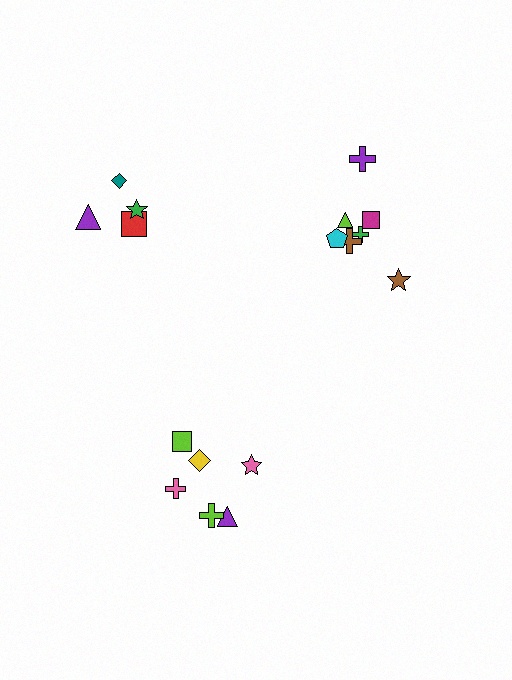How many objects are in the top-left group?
There are 4 objects.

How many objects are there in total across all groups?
There are 17 objects.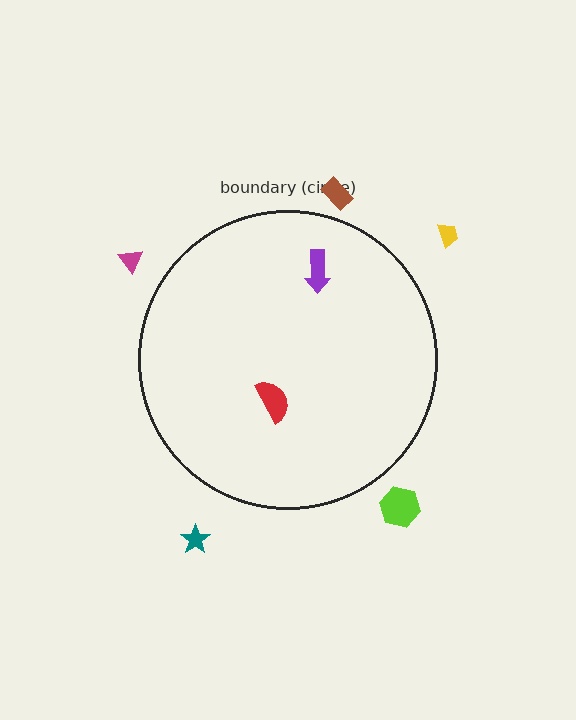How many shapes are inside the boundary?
2 inside, 5 outside.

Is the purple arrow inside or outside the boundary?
Inside.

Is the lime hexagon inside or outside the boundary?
Outside.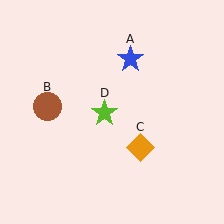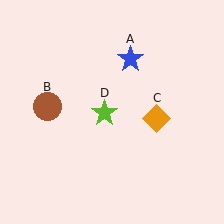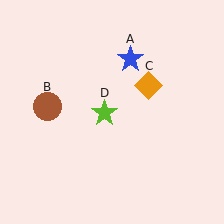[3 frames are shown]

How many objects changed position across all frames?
1 object changed position: orange diamond (object C).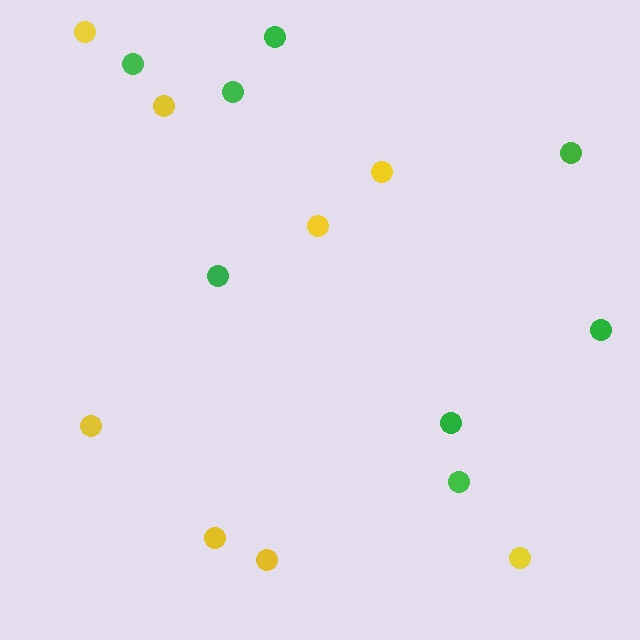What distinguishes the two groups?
There are 2 groups: one group of yellow circles (8) and one group of green circles (8).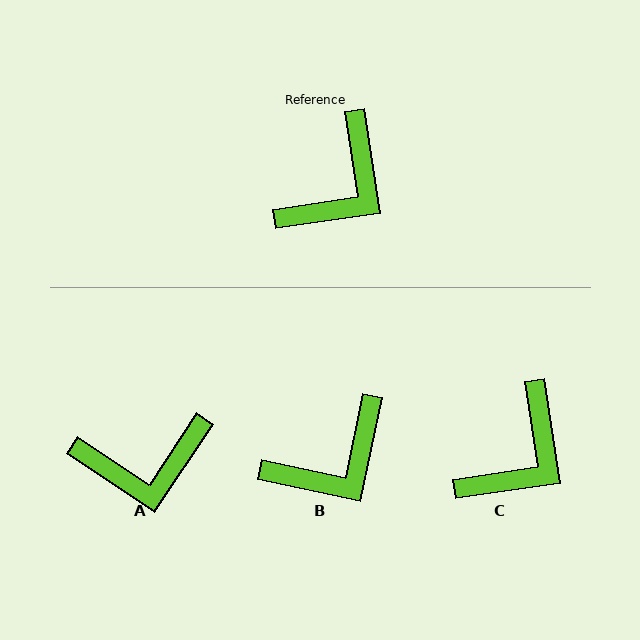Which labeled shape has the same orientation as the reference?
C.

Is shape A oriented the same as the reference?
No, it is off by about 42 degrees.